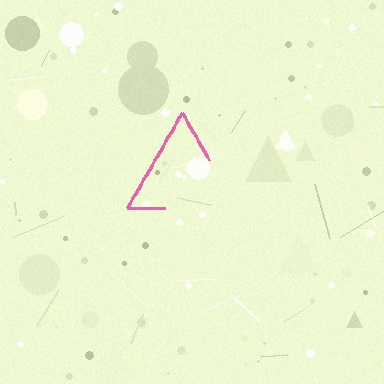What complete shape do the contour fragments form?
The contour fragments form a triangle.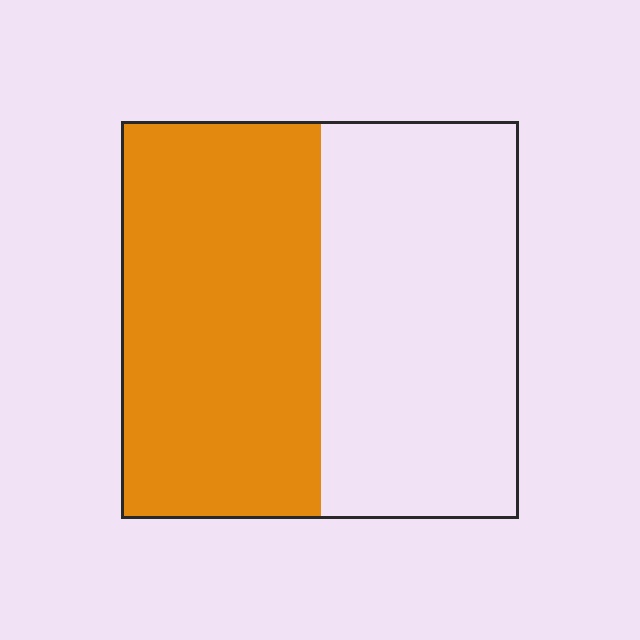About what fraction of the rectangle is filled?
About one half (1/2).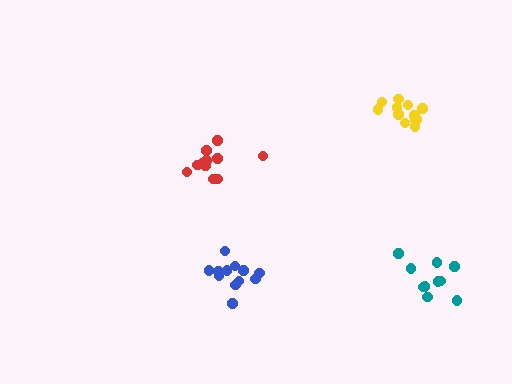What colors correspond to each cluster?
The clusters are colored: teal, blue, yellow, red.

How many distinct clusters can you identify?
There are 4 distinct clusters.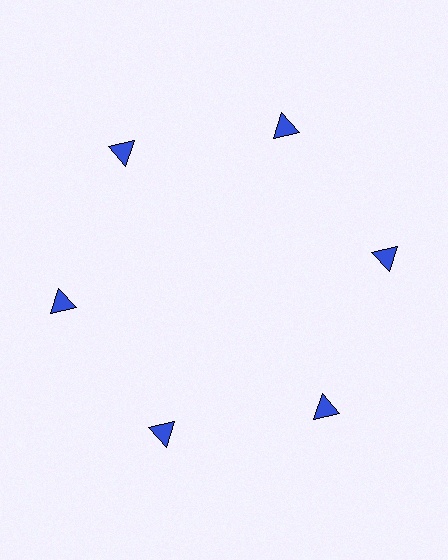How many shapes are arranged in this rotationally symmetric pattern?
There are 6 shapes, arranged in 6 groups of 1.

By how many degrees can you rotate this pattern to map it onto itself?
The pattern maps onto itself every 60 degrees of rotation.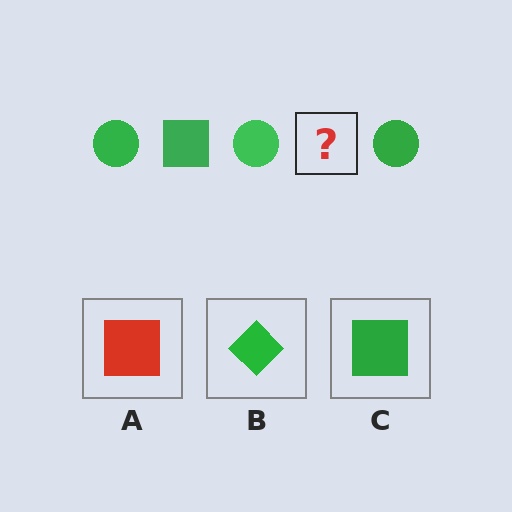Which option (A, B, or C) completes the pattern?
C.